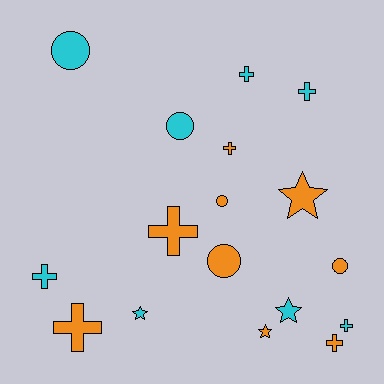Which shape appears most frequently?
Cross, with 8 objects.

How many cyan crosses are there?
There are 4 cyan crosses.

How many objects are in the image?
There are 17 objects.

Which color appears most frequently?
Orange, with 9 objects.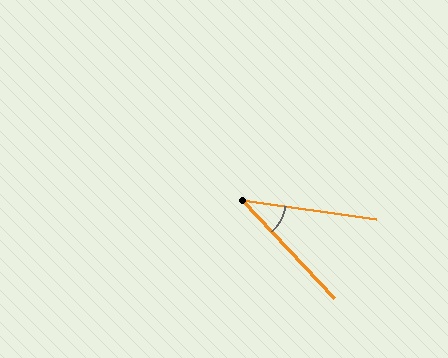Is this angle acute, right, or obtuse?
It is acute.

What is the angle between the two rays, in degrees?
Approximately 39 degrees.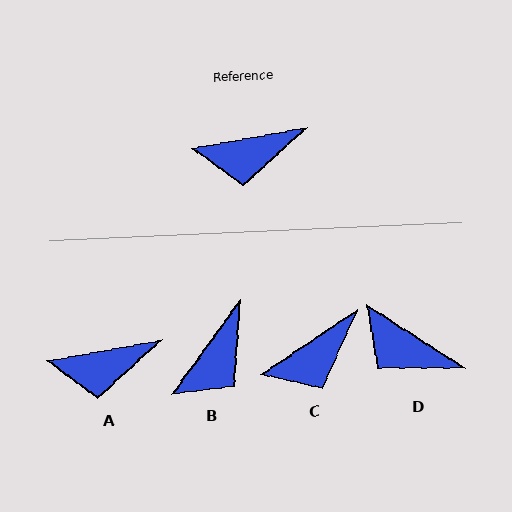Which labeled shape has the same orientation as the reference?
A.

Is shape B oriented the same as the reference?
No, it is off by about 44 degrees.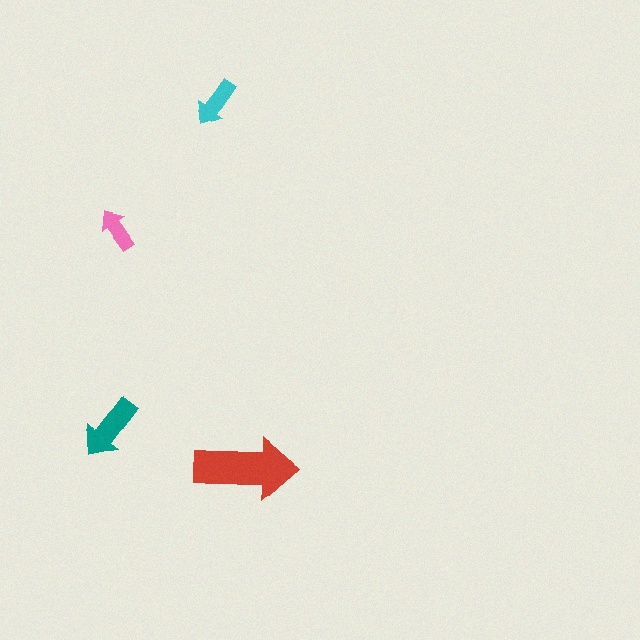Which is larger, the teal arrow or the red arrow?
The red one.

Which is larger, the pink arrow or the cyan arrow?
The cyan one.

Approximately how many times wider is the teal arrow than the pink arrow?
About 1.5 times wider.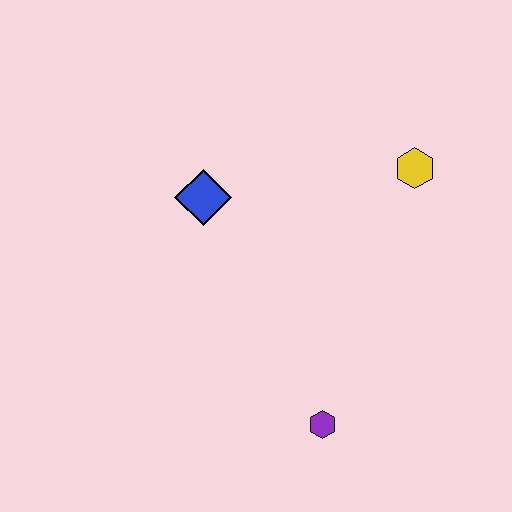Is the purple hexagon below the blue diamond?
Yes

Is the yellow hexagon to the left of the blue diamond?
No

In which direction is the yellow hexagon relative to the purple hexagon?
The yellow hexagon is above the purple hexagon.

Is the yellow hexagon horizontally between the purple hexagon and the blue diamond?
No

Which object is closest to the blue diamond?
The yellow hexagon is closest to the blue diamond.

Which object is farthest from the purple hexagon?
The yellow hexagon is farthest from the purple hexagon.